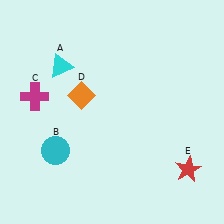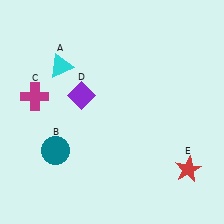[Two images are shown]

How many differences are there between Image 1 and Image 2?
There are 2 differences between the two images.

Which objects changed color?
B changed from cyan to teal. D changed from orange to purple.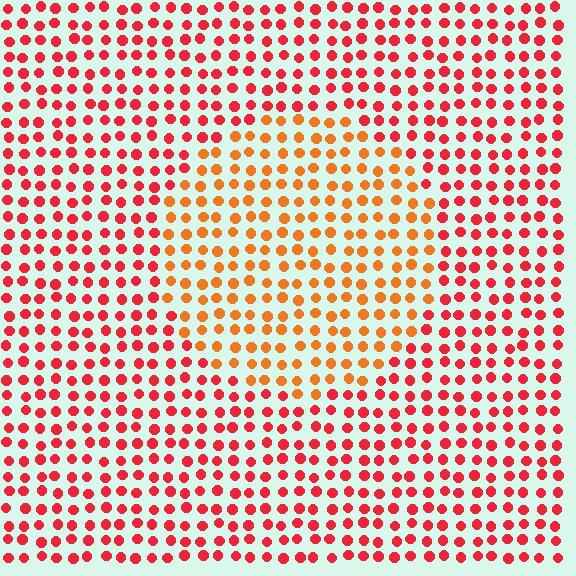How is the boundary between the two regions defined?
The boundary is defined purely by a slight shift in hue (about 33 degrees). Spacing, size, and orientation are identical on both sides.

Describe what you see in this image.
The image is filled with small red elements in a uniform arrangement. A circle-shaped region is visible where the elements are tinted to a slightly different hue, forming a subtle color boundary.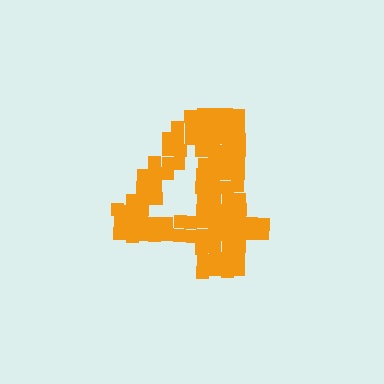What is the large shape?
The large shape is the digit 4.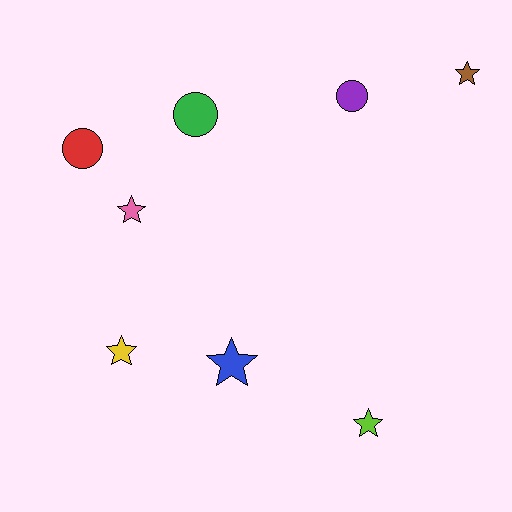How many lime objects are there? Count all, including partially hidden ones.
There is 1 lime object.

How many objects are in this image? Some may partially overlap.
There are 8 objects.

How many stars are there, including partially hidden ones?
There are 5 stars.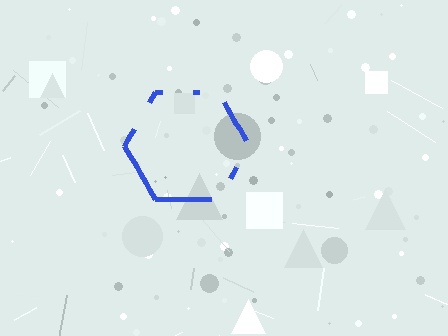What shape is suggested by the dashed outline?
The dashed outline suggests a hexagon.